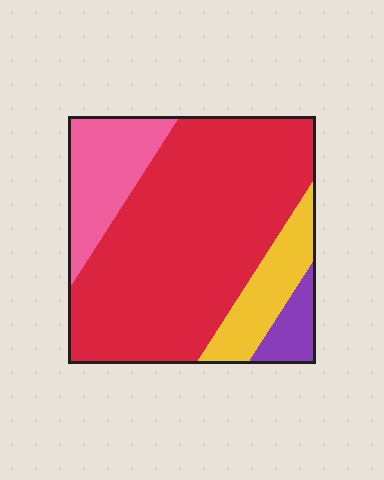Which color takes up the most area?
Red, at roughly 65%.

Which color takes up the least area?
Purple, at roughly 5%.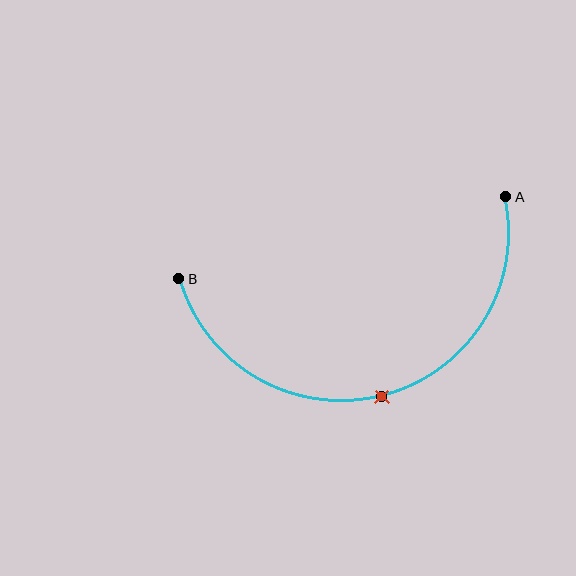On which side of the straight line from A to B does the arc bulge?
The arc bulges below the straight line connecting A and B.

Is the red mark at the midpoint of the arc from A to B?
Yes. The red mark lies on the arc at equal arc-length from both A and B — it is the arc midpoint.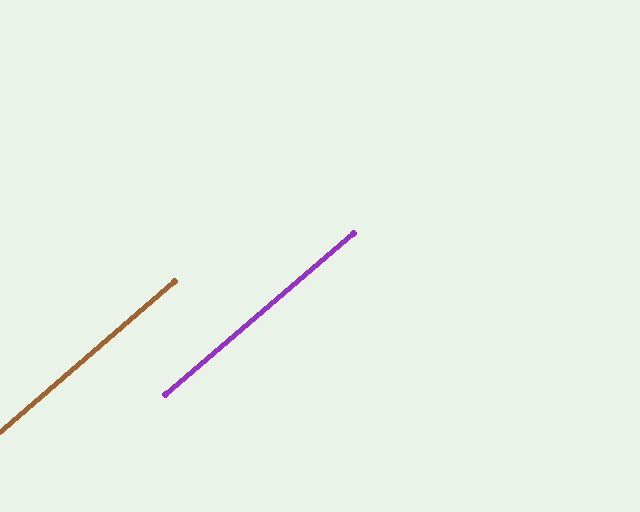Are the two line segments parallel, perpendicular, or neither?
Parallel — their directions differ by only 0.2°.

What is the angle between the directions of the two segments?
Approximately 0 degrees.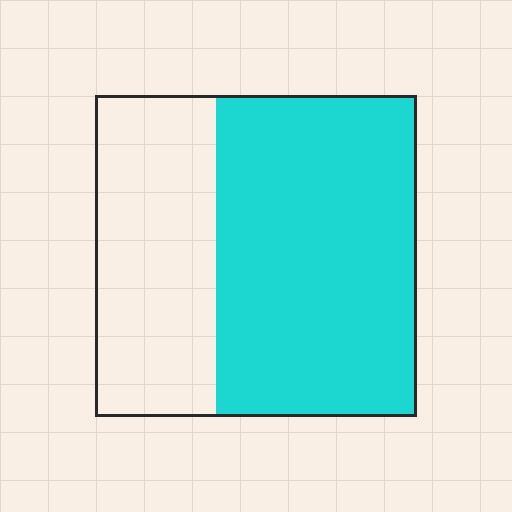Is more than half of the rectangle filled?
Yes.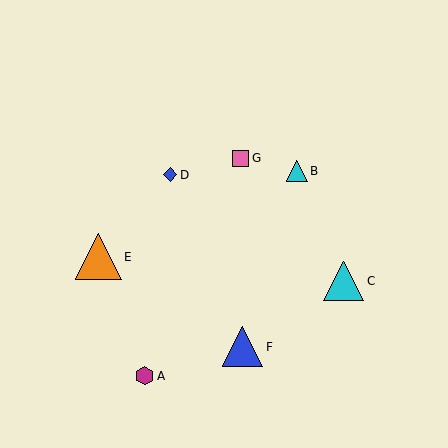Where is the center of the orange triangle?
The center of the orange triangle is at (98, 257).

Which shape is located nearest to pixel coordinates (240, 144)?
The pink square (labeled G) at (241, 158) is nearest to that location.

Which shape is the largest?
The orange triangle (labeled E) is the largest.